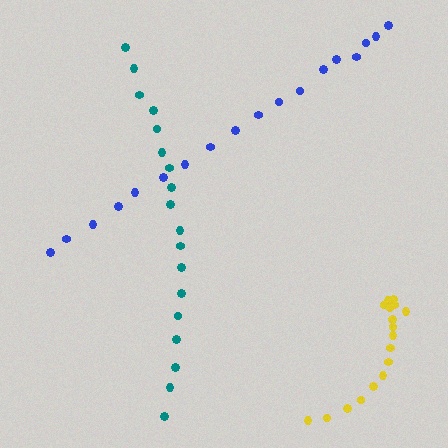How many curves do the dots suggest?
There are 3 distinct paths.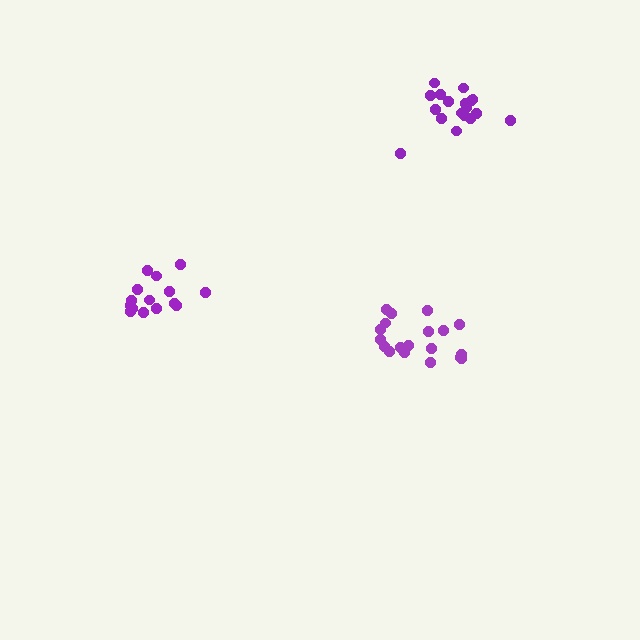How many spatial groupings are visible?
There are 3 spatial groupings.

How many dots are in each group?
Group 1: 15 dots, Group 2: 18 dots, Group 3: 19 dots (52 total).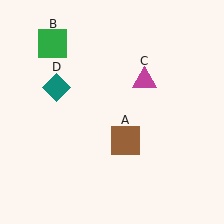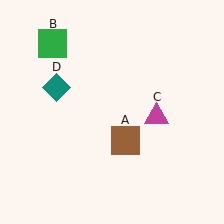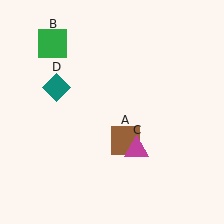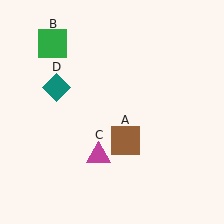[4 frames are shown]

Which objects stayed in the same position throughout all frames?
Brown square (object A) and green square (object B) and teal diamond (object D) remained stationary.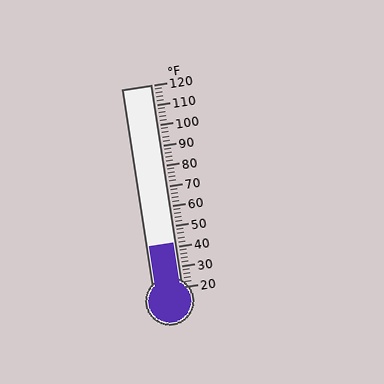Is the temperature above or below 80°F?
The temperature is below 80°F.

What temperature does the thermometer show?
The thermometer shows approximately 42°F.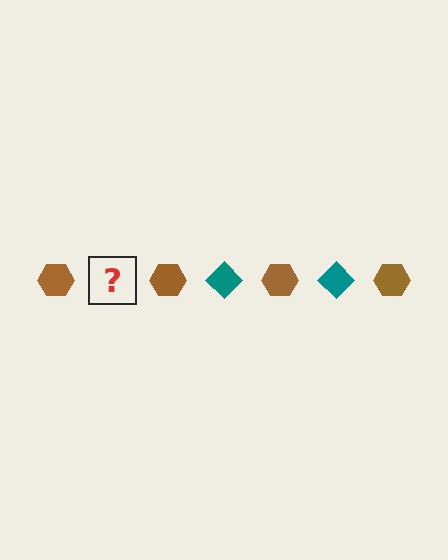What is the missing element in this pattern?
The missing element is a teal diamond.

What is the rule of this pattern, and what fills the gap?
The rule is that the pattern alternates between brown hexagon and teal diamond. The gap should be filled with a teal diamond.